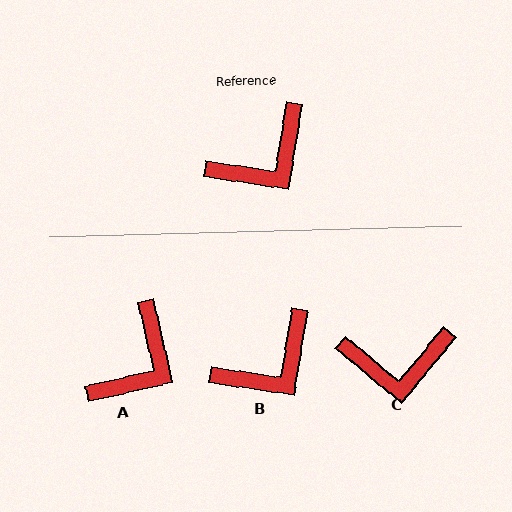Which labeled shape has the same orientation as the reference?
B.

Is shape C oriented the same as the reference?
No, it is off by about 31 degrees.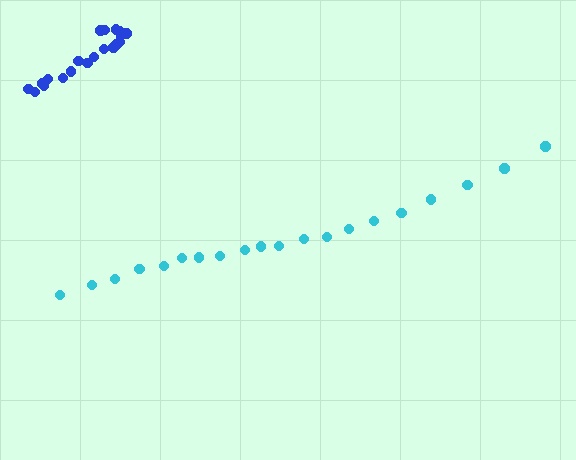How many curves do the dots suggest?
There are 2 distinct paths.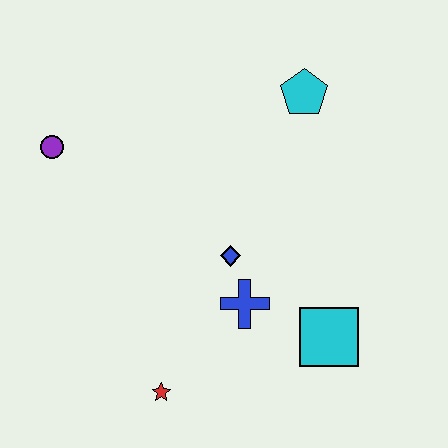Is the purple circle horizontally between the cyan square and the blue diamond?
No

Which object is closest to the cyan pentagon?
The blue diamond is closest to the cyan pentagon.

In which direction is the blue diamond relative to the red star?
The blue diamond is above the red star.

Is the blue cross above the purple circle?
No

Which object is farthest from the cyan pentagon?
The red star is farthest from the cyan pentagon.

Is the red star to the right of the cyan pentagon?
No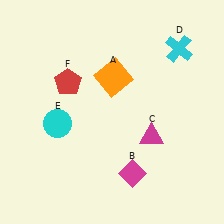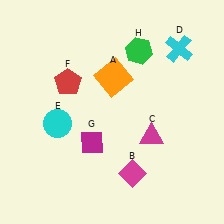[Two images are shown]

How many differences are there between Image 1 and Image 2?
There are 2 differences between the two images.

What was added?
A magenta diamond (G), a green hexagon (H) were added in Image 2.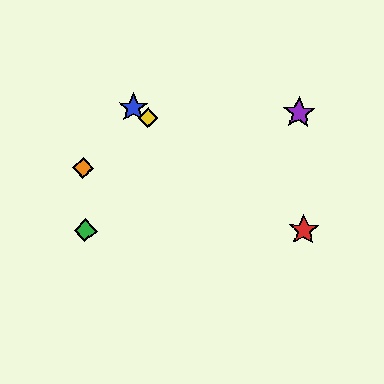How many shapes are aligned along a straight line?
3 shapes (the red star, the blue star, the yellow diamond) are aligned along a straight line.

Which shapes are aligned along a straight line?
The red star, the blue star, the yellow diamond are aligned along a straight line.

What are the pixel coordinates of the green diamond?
The green diamond is at (86, 231).